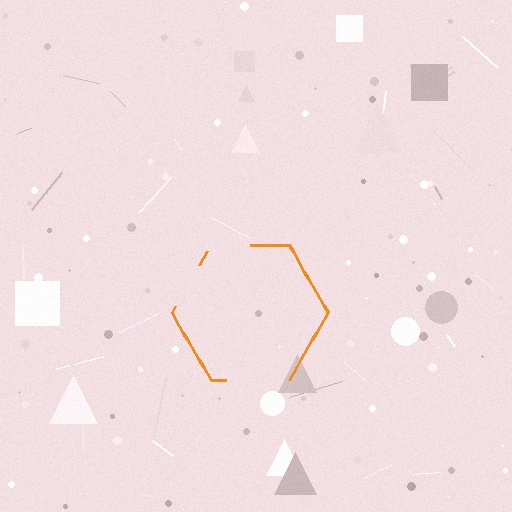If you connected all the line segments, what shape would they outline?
They would outline a hexagon.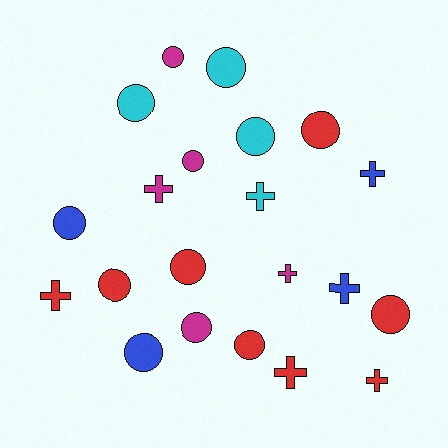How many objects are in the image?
There are 21 objects.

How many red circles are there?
There are 5 red circles.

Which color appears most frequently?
Red, with 8 objects.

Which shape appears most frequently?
Circle, with 13 objects.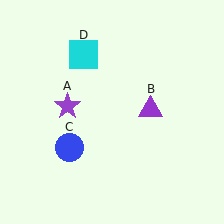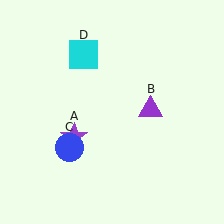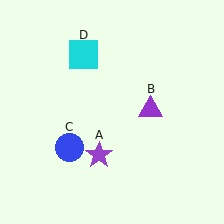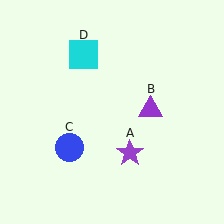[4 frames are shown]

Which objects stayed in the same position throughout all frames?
Purple triangle (object B) and blue circle (object C) and cyan square (object D) remained stationary.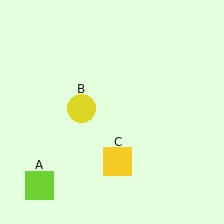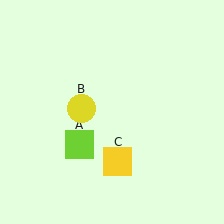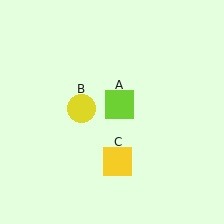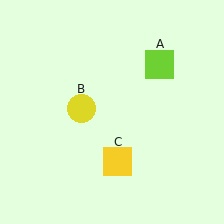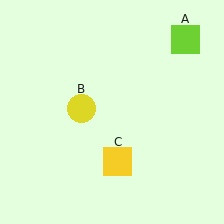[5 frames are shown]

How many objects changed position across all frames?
1 object changed position: lime square (object A).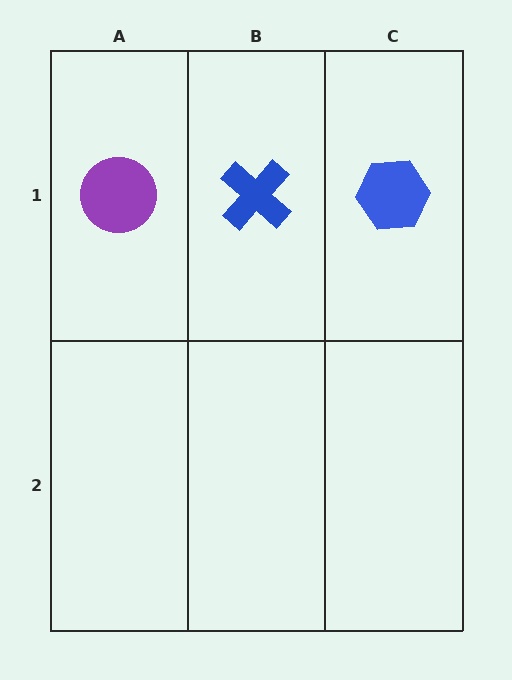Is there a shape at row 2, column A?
No, that cell is empty.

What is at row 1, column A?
A purple circle.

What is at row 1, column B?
A blue cross.